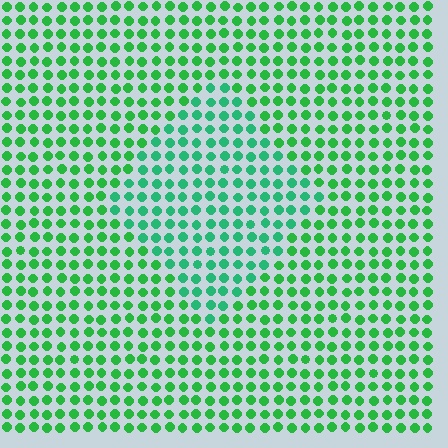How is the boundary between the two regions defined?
The boundary is defined purely by a slight shift in hue (about 23 degrees). Spacing, size, and orientation are identical on both sides.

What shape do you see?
I see a diamond.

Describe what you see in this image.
The image is filled with small green elements in a uniform arrangement. A diamond-shaped region is visible where the elements are tinted to a slightly different hue, forming a subtle color boundary.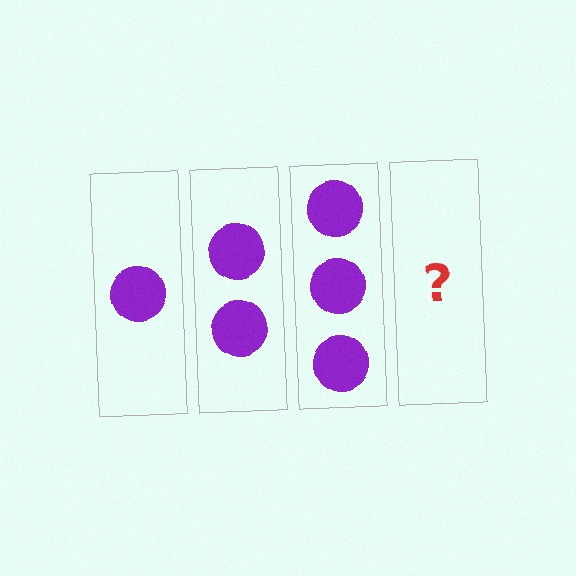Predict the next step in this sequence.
The next step is 4 circles.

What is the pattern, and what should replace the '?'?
The pattern is that each step adds one more circle. The '?' should be 4 circles.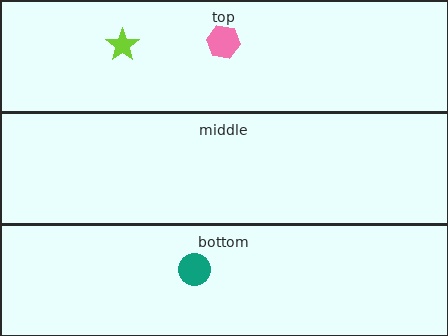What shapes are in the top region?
The lime star, the pink hexagon.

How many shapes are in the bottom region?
1.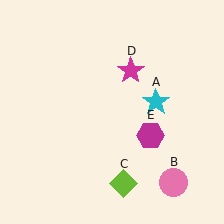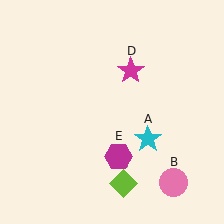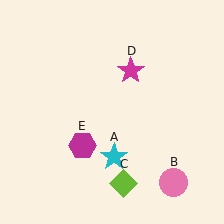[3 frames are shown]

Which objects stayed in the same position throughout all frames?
Pink circle (object B) and lime diamond (object C) and magenta star (object D) remained stationary.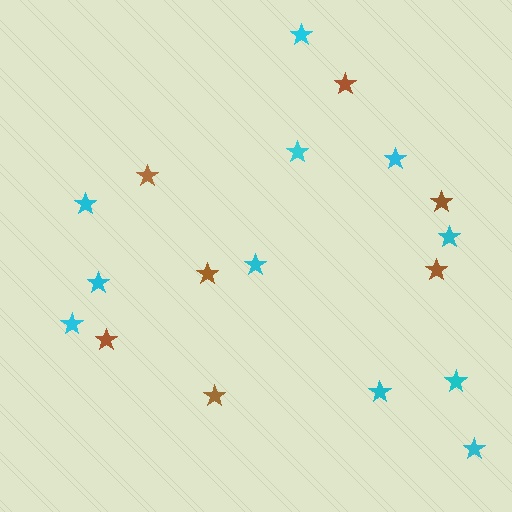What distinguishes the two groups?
There are 2 groups: one group of brown stars (7) and one group of cyan stars (11).